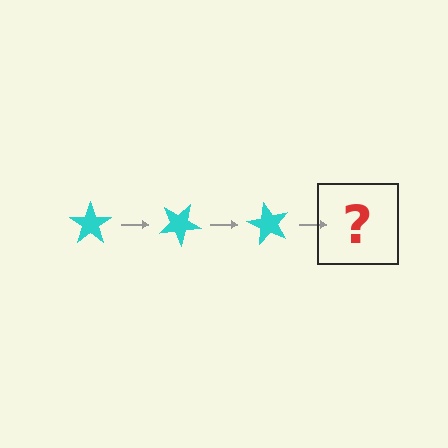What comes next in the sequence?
The next element should be a cyan star rotated 90 degrees.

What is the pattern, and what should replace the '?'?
The pattern is that the star rotates 30 degrees each step. The '?' should be a cyan star rotated 90 degrees.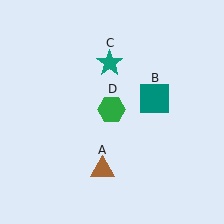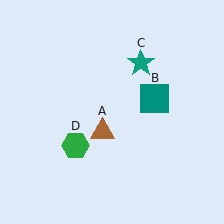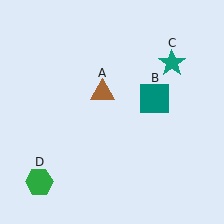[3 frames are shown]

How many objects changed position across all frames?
3 objects changed position: brown triangle (object A), teal star (object C), green hexagon (object D).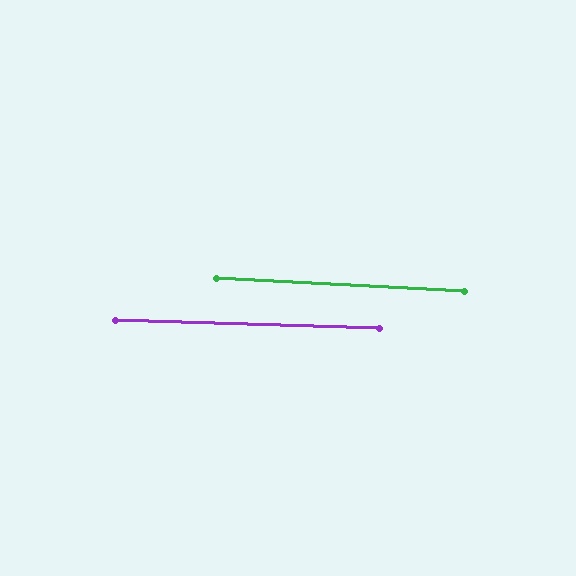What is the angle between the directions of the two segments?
Approximately 1 degree.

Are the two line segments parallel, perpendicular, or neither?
Parallel — their directions differ by only 1.4°.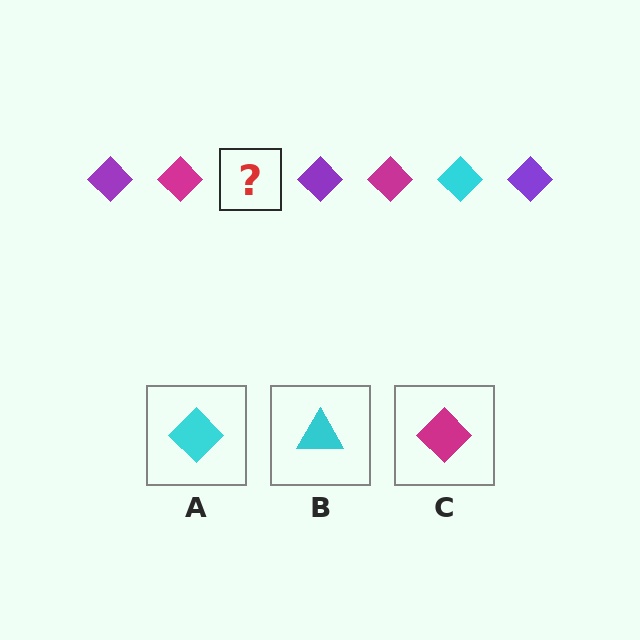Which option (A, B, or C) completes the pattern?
A.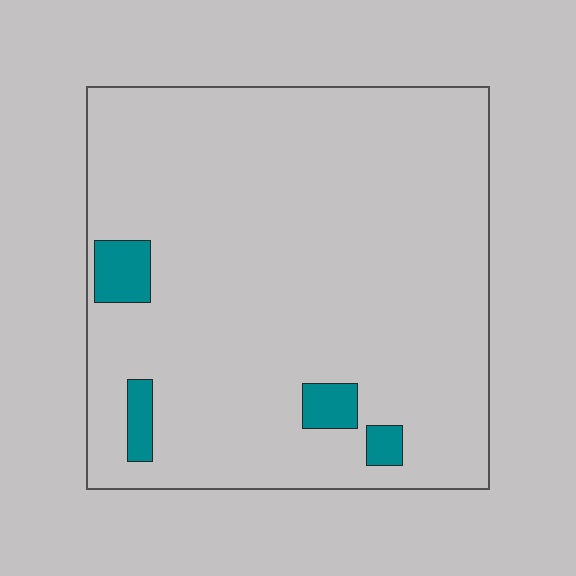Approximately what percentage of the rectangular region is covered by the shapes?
Approximately 5%.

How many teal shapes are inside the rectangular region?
4.